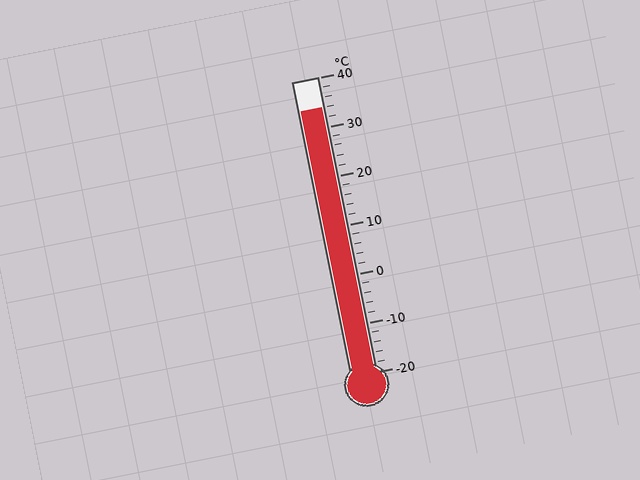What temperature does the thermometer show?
The thermometer shows approximately 34°C.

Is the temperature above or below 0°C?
The temperature is above 0°C.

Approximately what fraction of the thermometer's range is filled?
The thermometer is filled to approximately 90% of its range.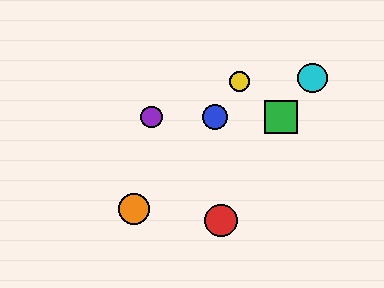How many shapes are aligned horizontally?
3 shapes (the blue circle, the green square, the purple circle) are aligned horizontally.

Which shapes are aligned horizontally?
The blue circle, the green square, the purple circle are aligned horizontally.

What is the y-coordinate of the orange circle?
The orange circle is at y≈209.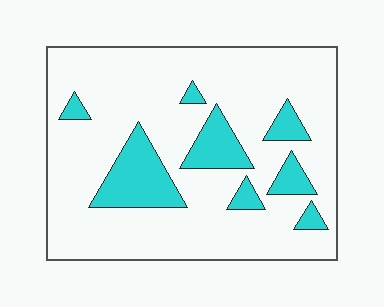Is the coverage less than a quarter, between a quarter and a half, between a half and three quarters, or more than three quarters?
Less than a quarter.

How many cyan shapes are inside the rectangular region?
8.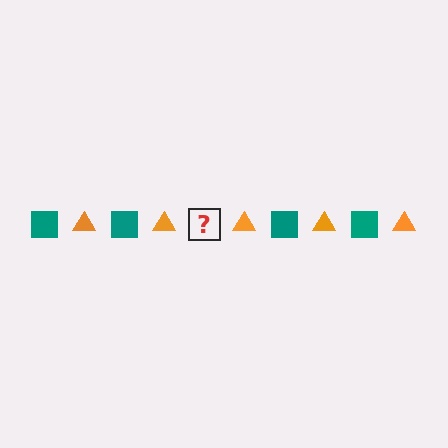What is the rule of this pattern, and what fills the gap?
The rule is that the pattern alternates between teal square and orange triangle. The gap should be filled with a teal square.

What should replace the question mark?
The question mark should be replaced with a teal square.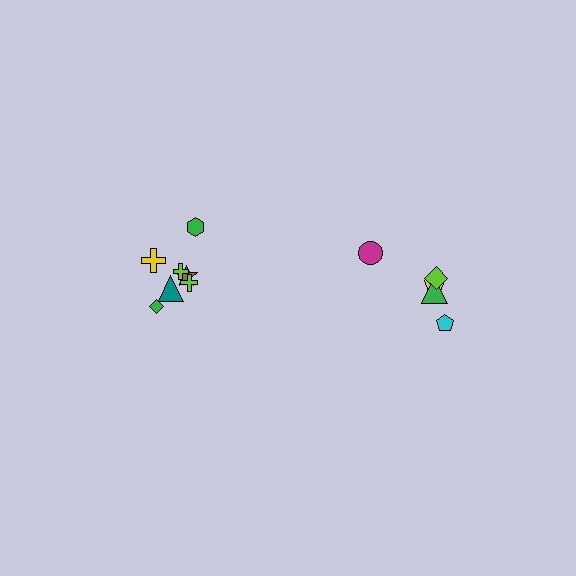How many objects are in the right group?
There are 5 objects.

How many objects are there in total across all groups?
There are 12 objects.